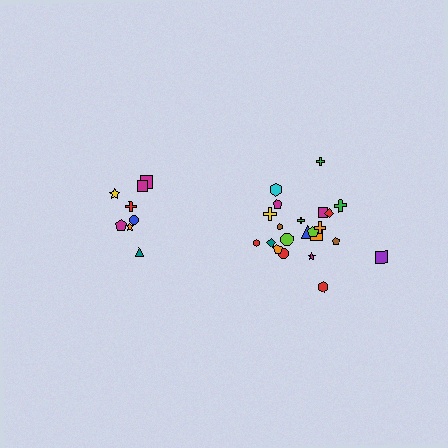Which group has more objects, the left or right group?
The right group.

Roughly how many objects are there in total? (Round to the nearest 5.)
Roughly 30 objects in total.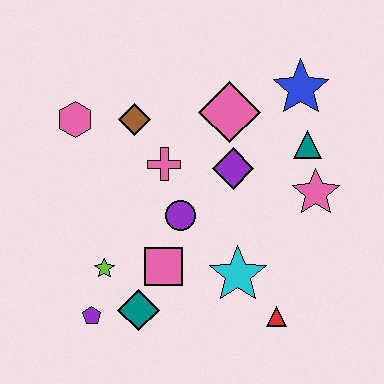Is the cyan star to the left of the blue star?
Yes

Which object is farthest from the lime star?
The blue star is farthest from the lime star.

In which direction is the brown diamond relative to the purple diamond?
The brown diamond is to the left of the purple diamond.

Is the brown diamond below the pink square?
No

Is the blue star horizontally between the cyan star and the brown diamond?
No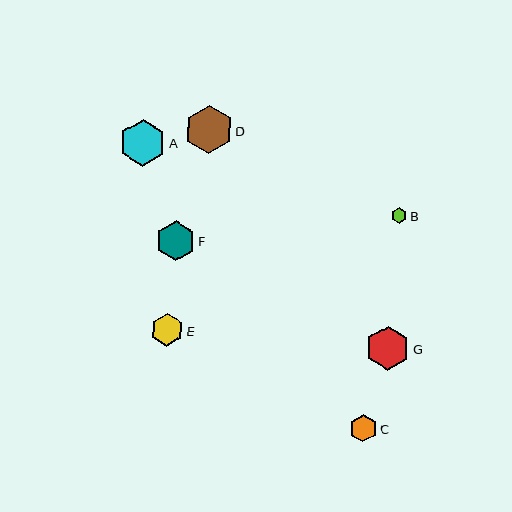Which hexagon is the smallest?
Hexagon B is the smallest with a size of approximately 16 pixels.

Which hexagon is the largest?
Hexagon D is the largest with a size of approximately 48 pixels.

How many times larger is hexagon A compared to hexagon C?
Hexagon A is approximately 1.7 times the size of hexagon C.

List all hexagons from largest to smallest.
From largest to smallest: D, A, G, F, E, C, B.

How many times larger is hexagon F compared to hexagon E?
Hexagon F is approximately 1.2 times the size of hexagon E.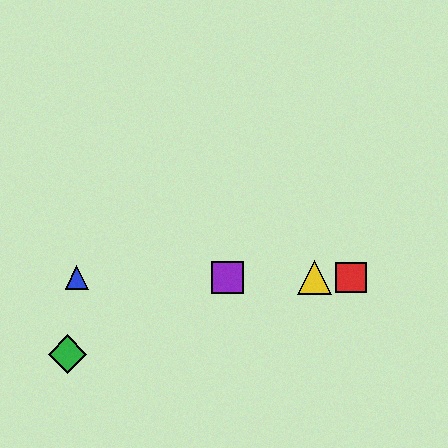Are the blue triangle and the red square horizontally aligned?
Yes, both are at y≈277.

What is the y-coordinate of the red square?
The red square is at y≈277.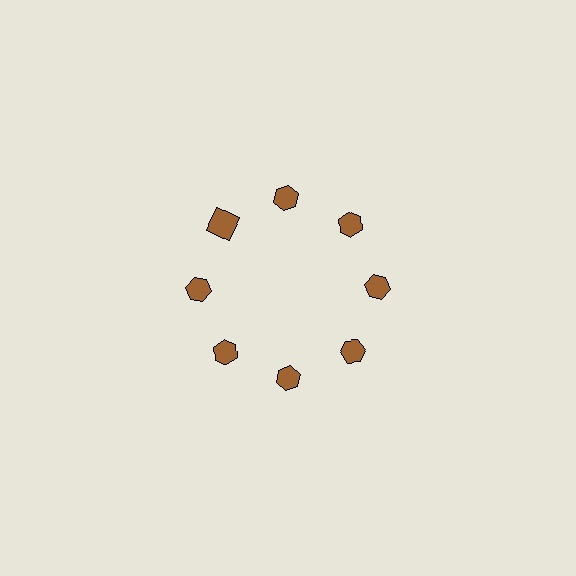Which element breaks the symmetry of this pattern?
The brown square at roughly the 10 o'clock position breaks the symmetry. All other shapes are brown hexagons.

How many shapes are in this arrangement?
There are 8 shapes arranged in a ring pattern.